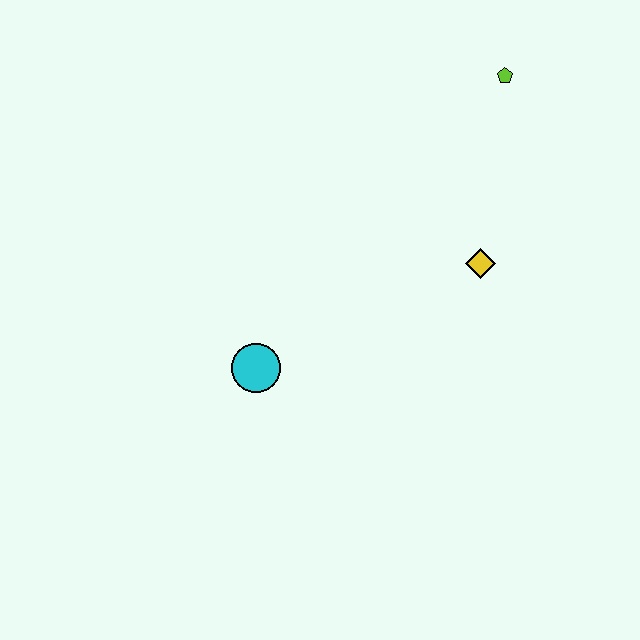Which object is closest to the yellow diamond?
The lime pentagon is closest to the yellow diamond.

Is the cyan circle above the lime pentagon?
No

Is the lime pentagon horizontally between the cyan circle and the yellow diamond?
No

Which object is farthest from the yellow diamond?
The cyan circle is farthest from the yellow diamond.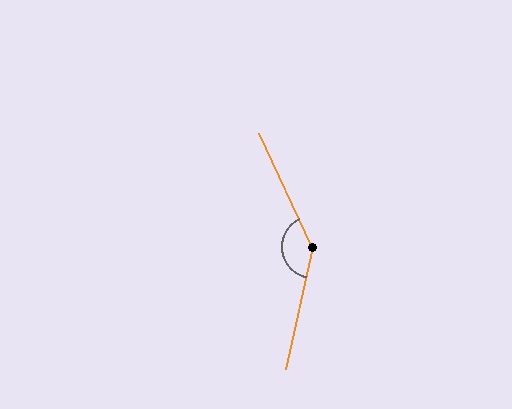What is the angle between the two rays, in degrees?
Approximately 142 degrees.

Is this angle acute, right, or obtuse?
It is obtuse.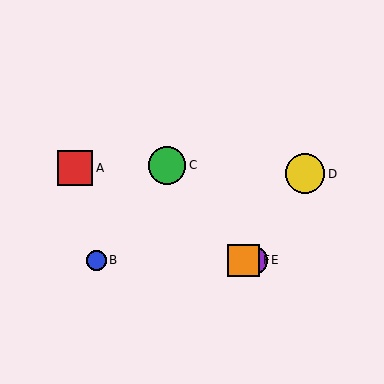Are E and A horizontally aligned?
No, E is at y≈260 and A is at y≈168.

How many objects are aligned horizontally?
3 objects (B, E, F) are aligned horizontally.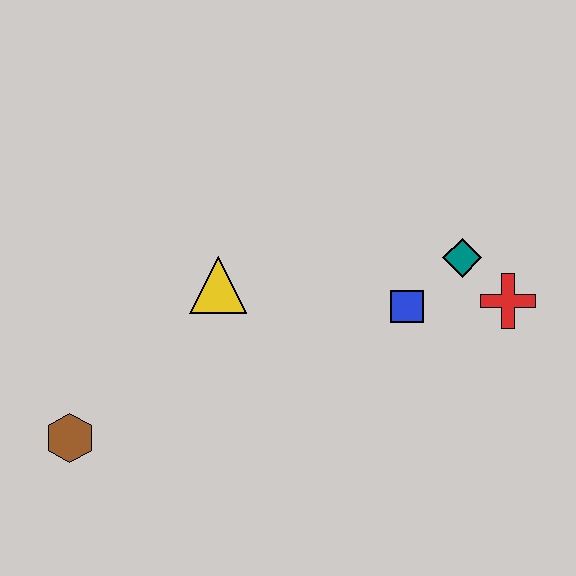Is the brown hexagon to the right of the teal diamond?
No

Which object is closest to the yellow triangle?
The blue square is closest to the yellow triangle.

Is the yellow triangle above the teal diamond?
No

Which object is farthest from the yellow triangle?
The red cross is farthest from the yellow triangle.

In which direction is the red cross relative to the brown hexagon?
The red cross is to the right of the brown hexagon.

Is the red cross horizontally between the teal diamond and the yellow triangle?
No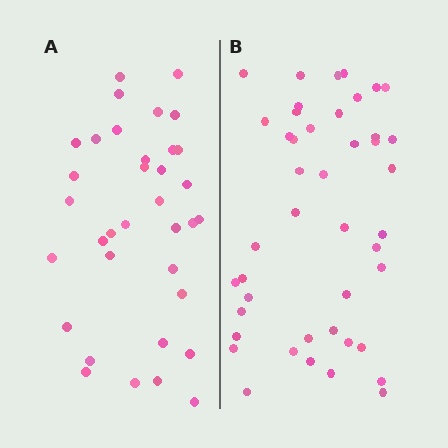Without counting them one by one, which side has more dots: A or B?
Region B (the right region) has more dots.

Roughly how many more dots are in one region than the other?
Region B has roughly 8 or so more dots than region A.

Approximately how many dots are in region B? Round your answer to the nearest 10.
About 40 dots. (The exact count is 44, which rounds to 40.)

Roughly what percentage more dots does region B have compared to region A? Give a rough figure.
About 25% more.